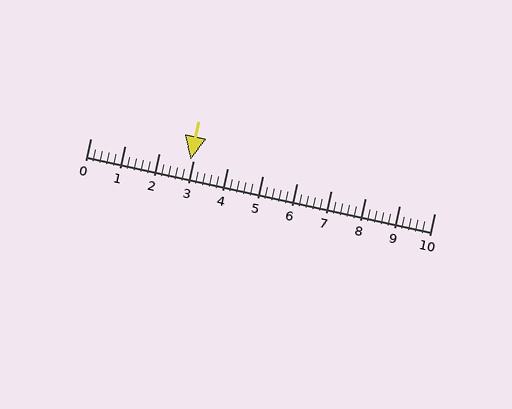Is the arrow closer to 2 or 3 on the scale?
The arrow is closer to 3.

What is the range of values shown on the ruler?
The ruler shows values from 0 to 10.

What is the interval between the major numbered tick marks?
The major tick marks are spaced 1 units apart.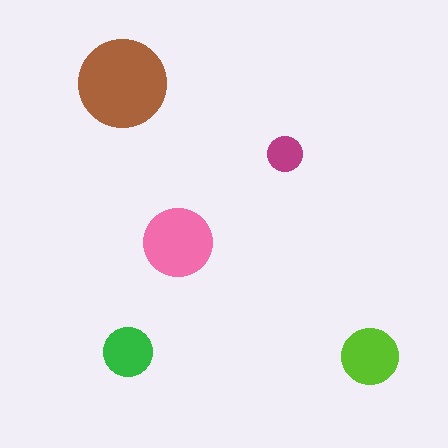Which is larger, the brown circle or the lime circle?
The brown one.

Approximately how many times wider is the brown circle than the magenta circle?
About 2.5 times wider.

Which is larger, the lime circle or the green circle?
The lime one.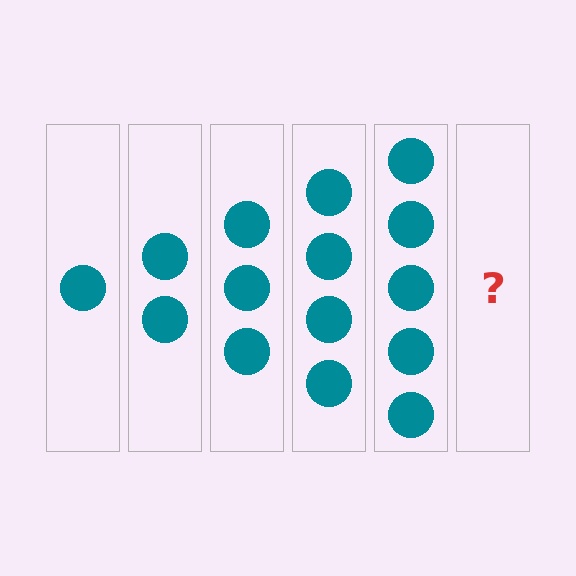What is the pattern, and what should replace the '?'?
The pattern is that each step adds one more circle. The '?' should be 6 circles.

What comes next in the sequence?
The next element should be 6 circles.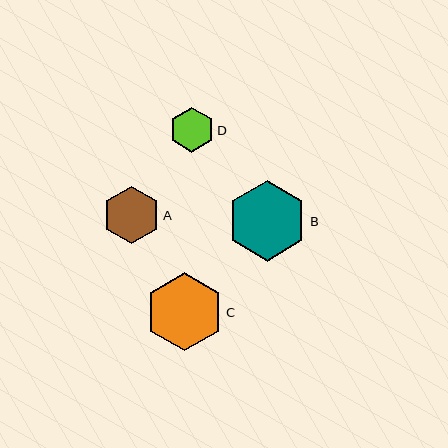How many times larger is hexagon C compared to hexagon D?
Hexagon C is approximately 1.7 times the size of hexagon D.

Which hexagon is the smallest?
Hexagon D is the smallest with a size of approximately 45 pixels.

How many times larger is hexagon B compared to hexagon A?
Hexagon B is approximately 1.4 times the size of hexagon A.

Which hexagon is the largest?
Hexagon B is the largest with a size of approximately 80 pixels.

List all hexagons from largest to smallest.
From largest to smallest: B, C, A, D.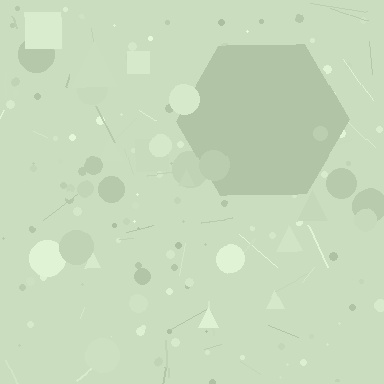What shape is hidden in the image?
A hexagon is hidden in the image.